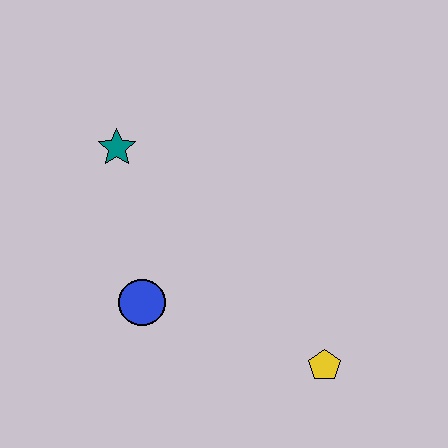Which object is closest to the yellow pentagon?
The blue circle is closest to the yellow pentagon.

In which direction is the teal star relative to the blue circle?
The teal star is above the blue circle.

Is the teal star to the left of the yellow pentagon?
Yes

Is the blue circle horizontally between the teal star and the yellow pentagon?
Yes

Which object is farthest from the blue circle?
The yellow pentagon is farthest from the blue circle.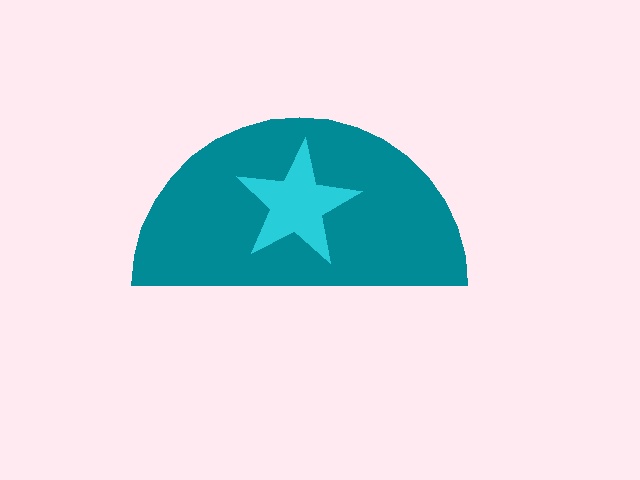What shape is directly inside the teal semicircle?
The cyan star.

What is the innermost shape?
The cyan star.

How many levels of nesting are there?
2.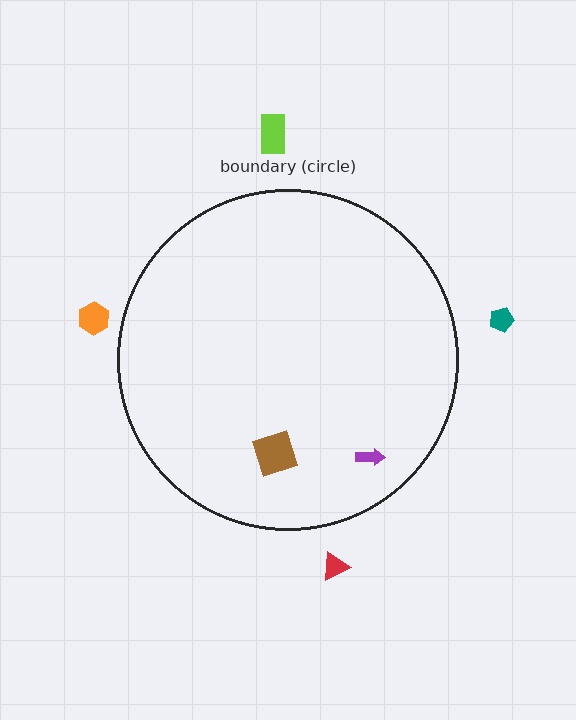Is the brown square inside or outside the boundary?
Inside.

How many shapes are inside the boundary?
2 inside, 4 outside.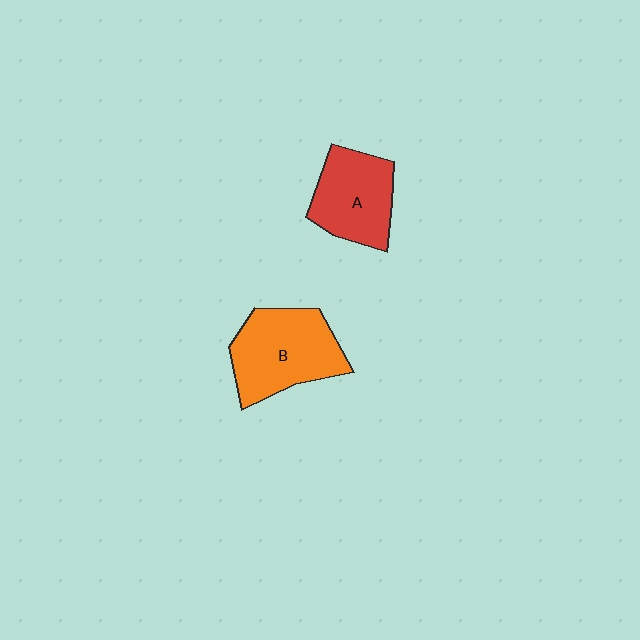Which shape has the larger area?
Shape B (orange).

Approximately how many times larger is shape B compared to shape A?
Approximately 1.2 times.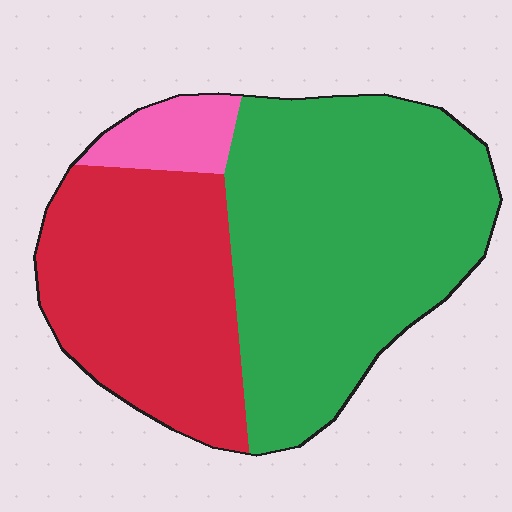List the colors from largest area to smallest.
From largest to smallest: green, red, pink.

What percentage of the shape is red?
Red takes up about three eighths (3/8) of the shape.